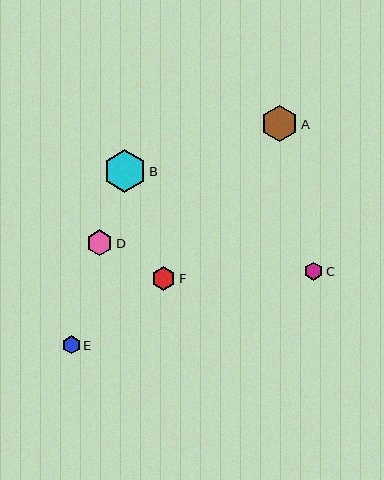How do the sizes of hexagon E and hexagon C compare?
Hexagon E and hexagon C are approximately the same size.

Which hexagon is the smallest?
Hexagon C is the smallest with a size of approximately 18 pixels.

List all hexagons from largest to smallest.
From largest to smallest: B, A, D, F, E, C.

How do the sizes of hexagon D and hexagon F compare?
Hexagon D and hexagon F are approximately the same size.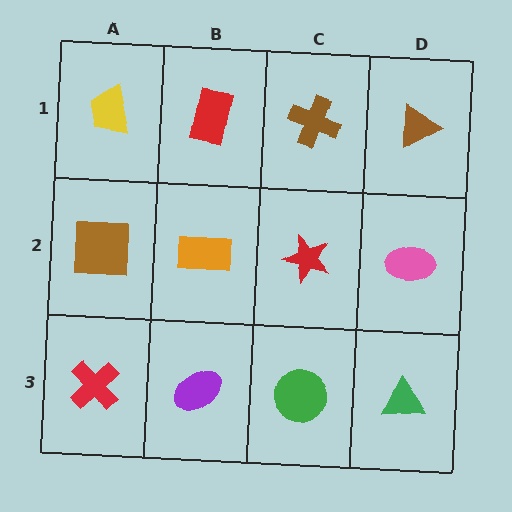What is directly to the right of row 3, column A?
A purple ellipse.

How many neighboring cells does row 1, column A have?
2.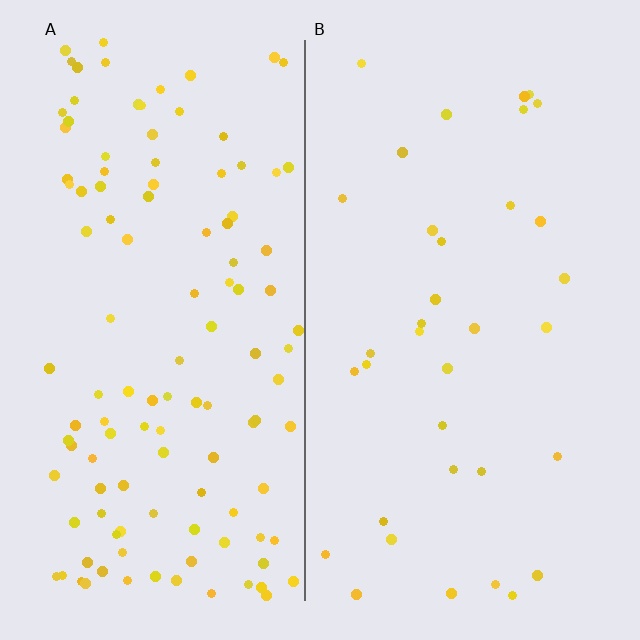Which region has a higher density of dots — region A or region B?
A (the left).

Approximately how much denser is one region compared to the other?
Approximately 3.4× — region A over region B.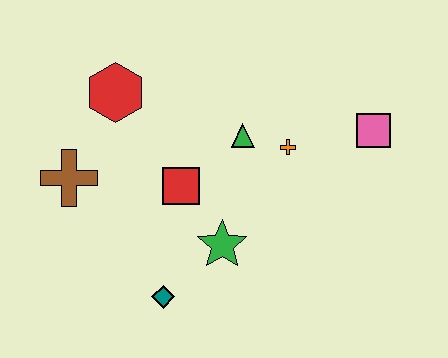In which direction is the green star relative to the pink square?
The green star is to the left of the pink square.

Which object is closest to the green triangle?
The orange cross is closest to the green triangle.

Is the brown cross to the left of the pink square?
Yes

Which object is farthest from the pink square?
The brown cross is farthest from the pink square.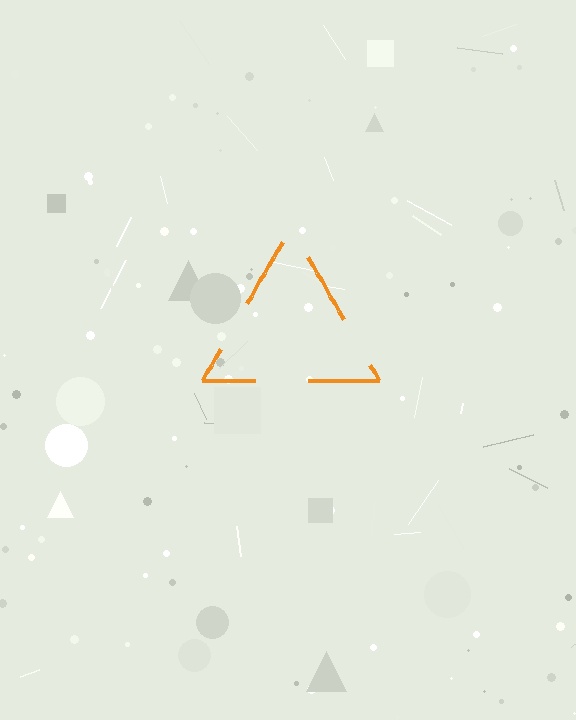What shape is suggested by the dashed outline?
The dashed outline suggests a triangle.